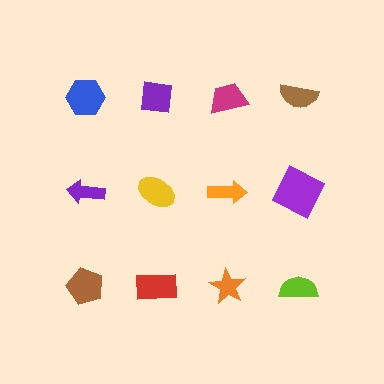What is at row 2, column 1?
A purple arrow.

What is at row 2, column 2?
A yellow ellipse.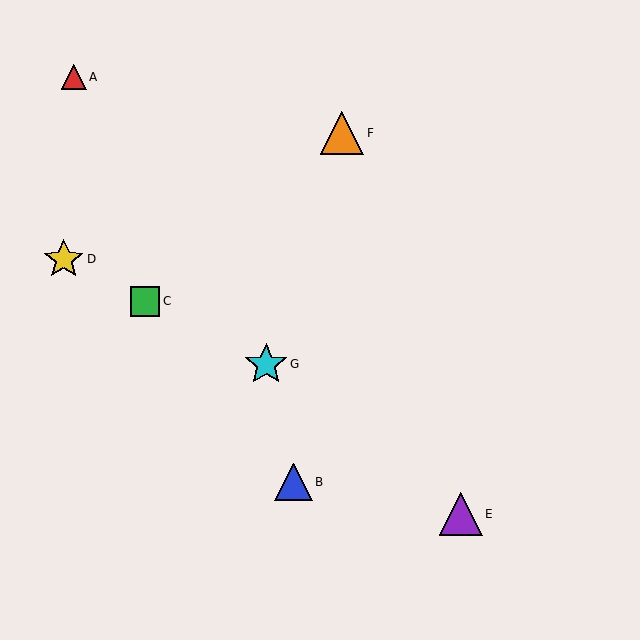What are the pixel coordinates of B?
Object B is at (293, 482).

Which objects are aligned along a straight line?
Objects C, D, G are aligned along a straight line.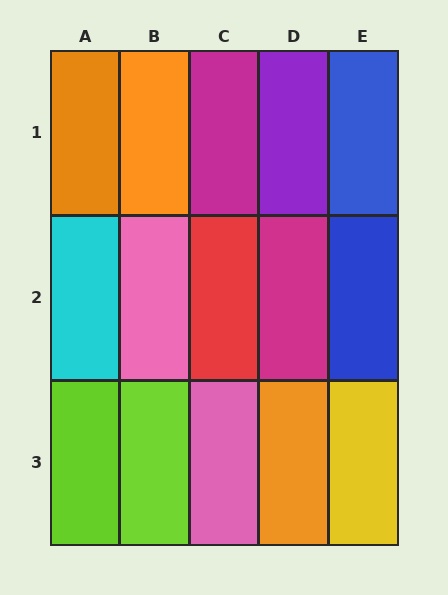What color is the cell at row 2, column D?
Magenta.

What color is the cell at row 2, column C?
Red.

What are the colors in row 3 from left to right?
Lime, lime, pink, orange, yellow.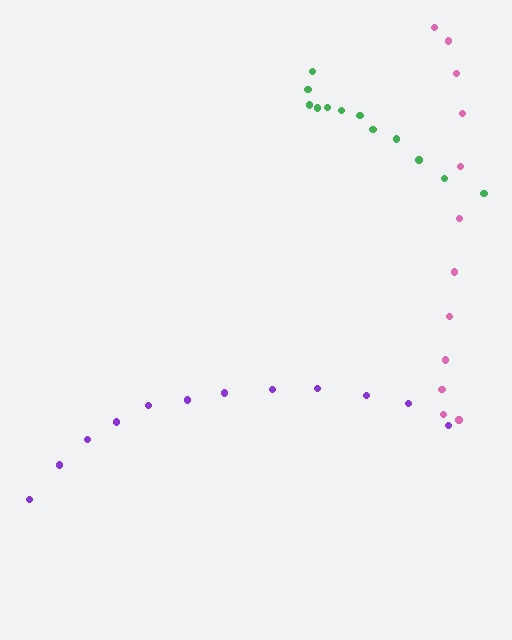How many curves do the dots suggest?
There are 3 distinct paths.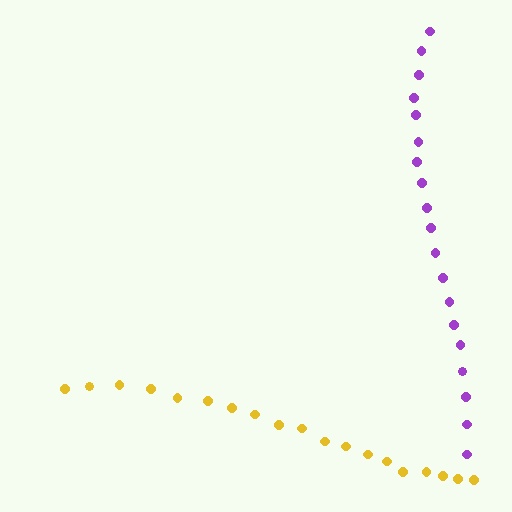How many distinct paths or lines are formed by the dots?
There are 2 distinct paths.